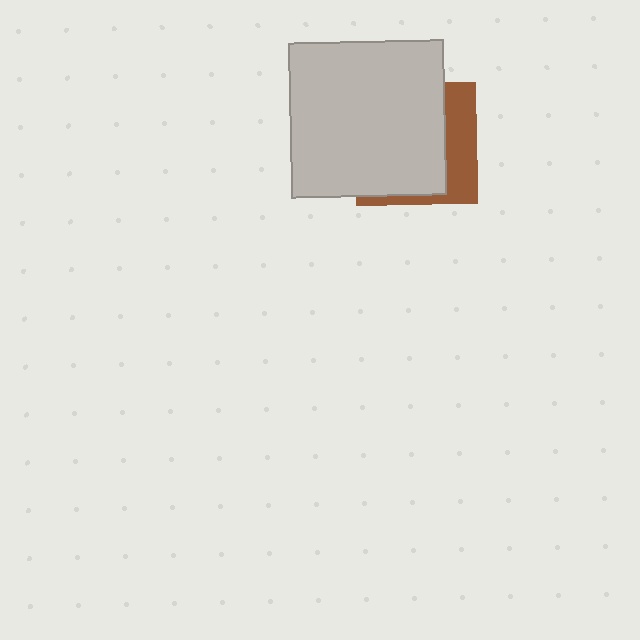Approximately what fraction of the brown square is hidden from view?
Roughly 68% of the brown square is hidden behind the light gray square.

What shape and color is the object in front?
The object in front is a light gray square.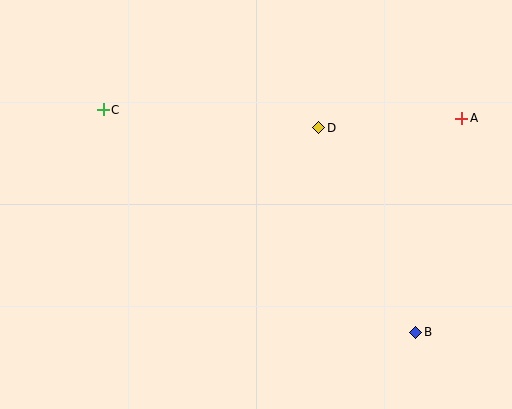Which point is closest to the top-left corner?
Point C is closest to the top-left corner.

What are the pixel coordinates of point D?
Point D is at (319, 128).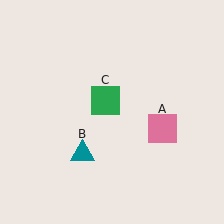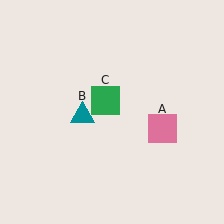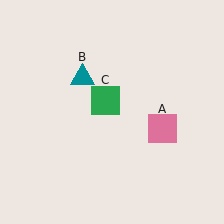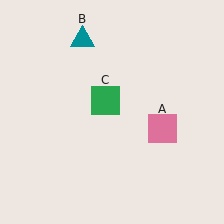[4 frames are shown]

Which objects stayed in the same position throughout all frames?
Pink square (object A) and green square (object C) remained stationary.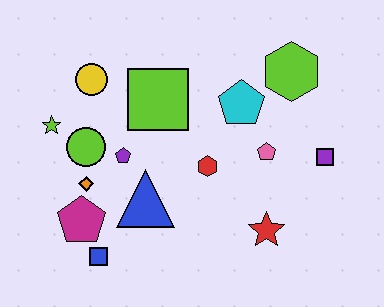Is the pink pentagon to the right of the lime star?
Yes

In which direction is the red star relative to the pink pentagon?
The red star is below the pink pentagon.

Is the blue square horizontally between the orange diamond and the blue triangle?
Yes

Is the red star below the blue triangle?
Yes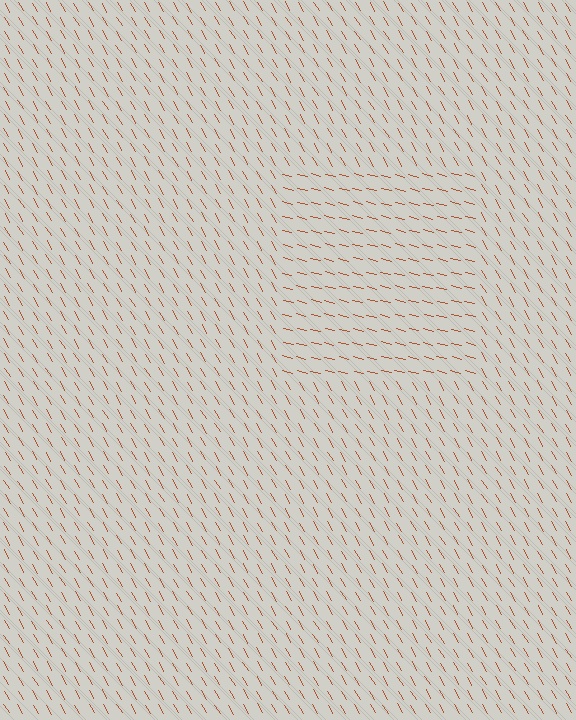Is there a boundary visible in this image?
Yes, there is a texture boundary formed by a change in line orientation.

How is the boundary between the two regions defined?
The boundary is defined purely by a change in line orientation (approximately 45 degrees difference). All lines are the same color and thickness.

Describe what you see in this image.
The image is filled with small brown line segments. A rectangle region in the image has lines oriented differently from the surrounding lines, creating a visible texture boundary.